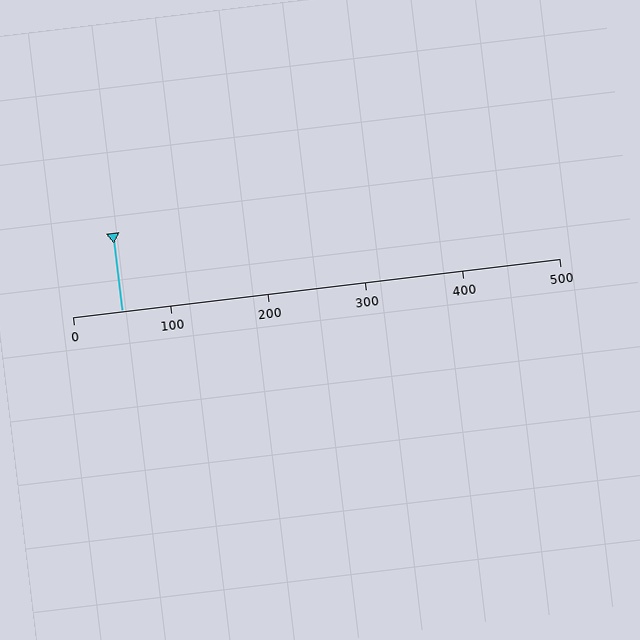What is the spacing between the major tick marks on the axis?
The major ticks are spaced 100 apart.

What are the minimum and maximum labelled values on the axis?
The axis runs from 0 to 500.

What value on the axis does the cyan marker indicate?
The marker indicates approximately 50.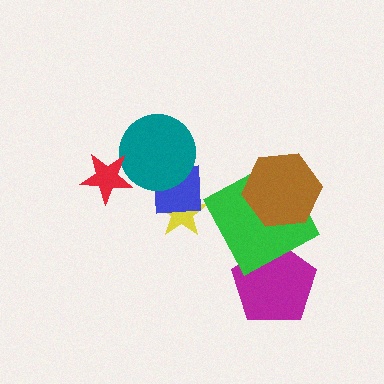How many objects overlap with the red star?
1 object overlaps with the red star.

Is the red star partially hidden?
No, no other shape covers it.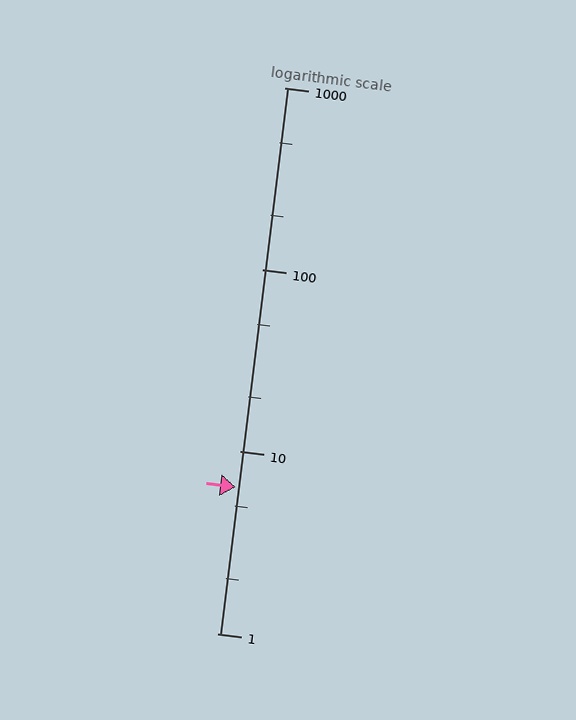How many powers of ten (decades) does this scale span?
The scale spans 3 decades, from 1 to 1000.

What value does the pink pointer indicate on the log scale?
The pointer indicates approximately 6.4.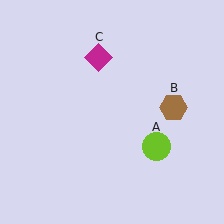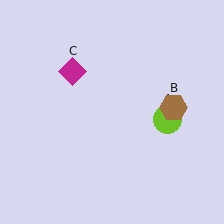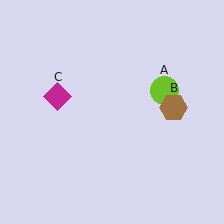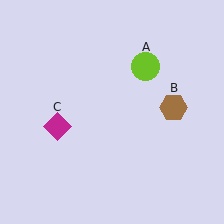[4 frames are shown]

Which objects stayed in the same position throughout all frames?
Brown hexagon (object B) remained stationary.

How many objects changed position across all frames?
2 objects changed position: lime circle (object A), magenta diamond (object C).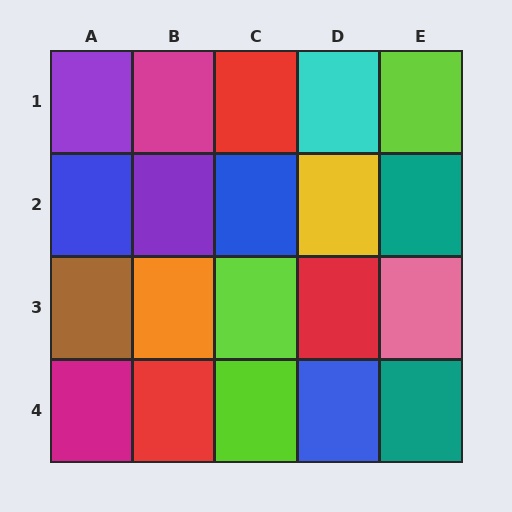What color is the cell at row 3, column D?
Red.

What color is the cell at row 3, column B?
Orange.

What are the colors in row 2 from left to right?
Blue, purple, blue, yellow, teal.